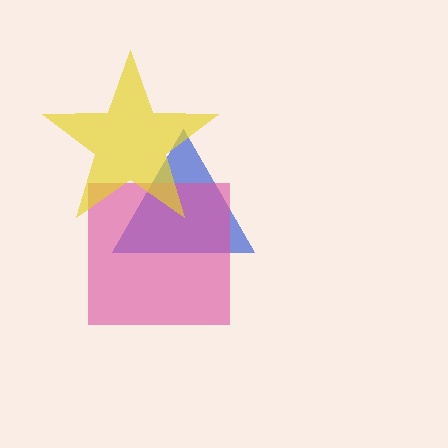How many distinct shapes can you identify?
There are 3 distinct shapes: a blue triangle, a pink square, a yellow star.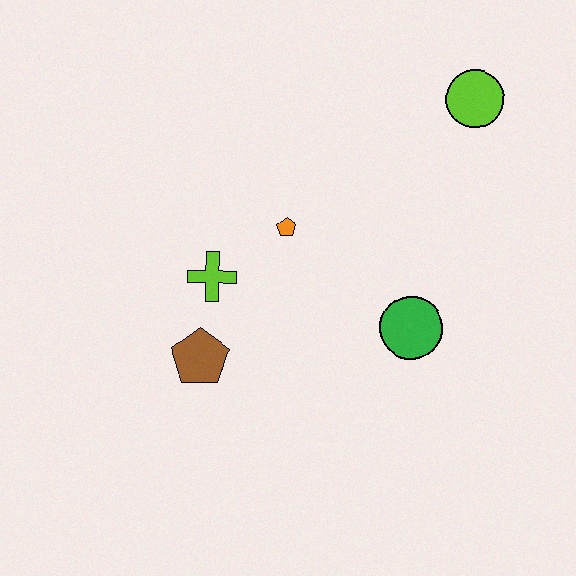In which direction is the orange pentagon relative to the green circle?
The orange pentagon is to the left of the green circle.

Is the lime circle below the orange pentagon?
No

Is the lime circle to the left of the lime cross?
No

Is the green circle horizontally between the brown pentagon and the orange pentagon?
No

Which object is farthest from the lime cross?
The lime circle is farthest from the lime cross.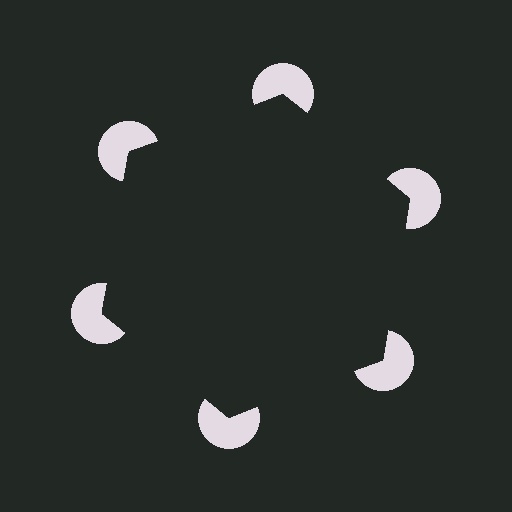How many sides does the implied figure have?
6 sides.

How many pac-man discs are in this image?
There are 6 — one at each vertex of the illusory hexagon.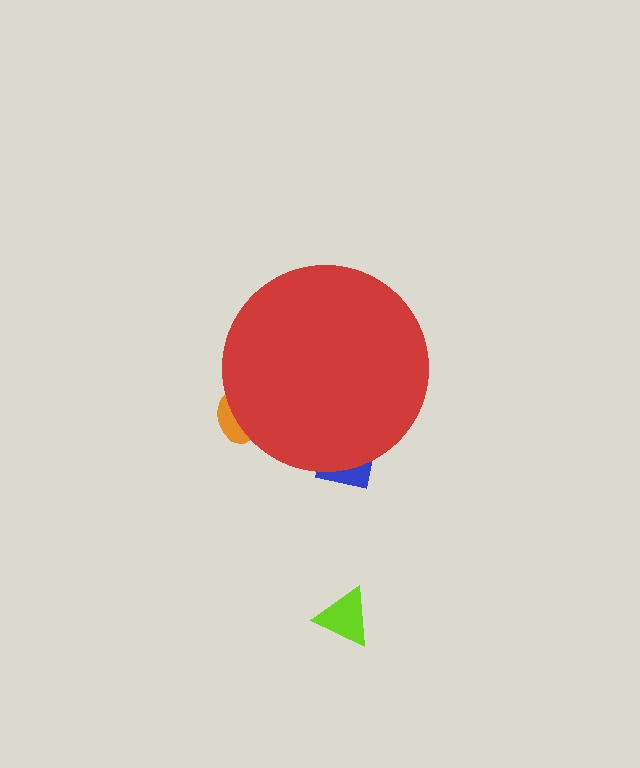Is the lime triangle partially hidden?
No, the lime triangle is fully visible.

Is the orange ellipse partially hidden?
Yes, the orange ellipse is partially hidden behind the red circle.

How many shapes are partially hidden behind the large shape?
2 shapes are partially hidden.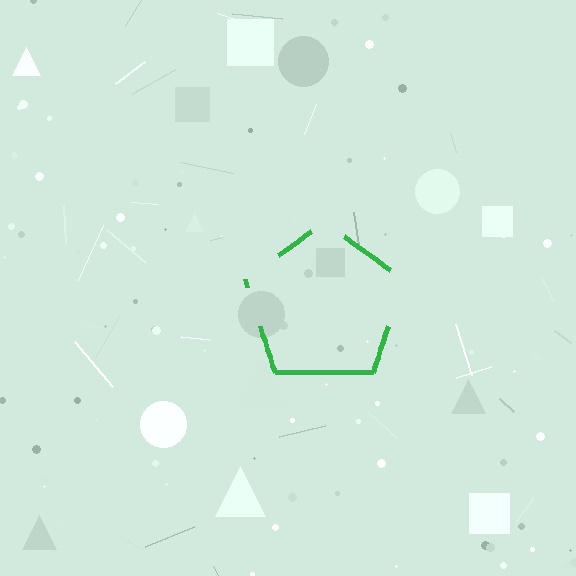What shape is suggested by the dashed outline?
The dashed outline suggests a pentagon.